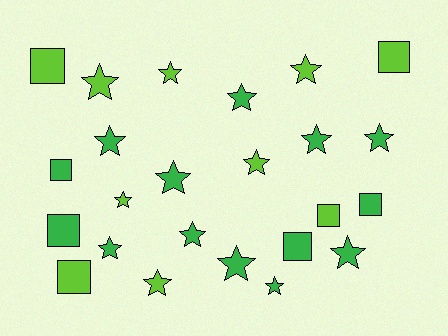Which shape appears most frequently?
Star, with 16 objects.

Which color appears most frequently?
Green, with 14 objects.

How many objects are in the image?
There are 24 objects.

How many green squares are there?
There are 4 green squares.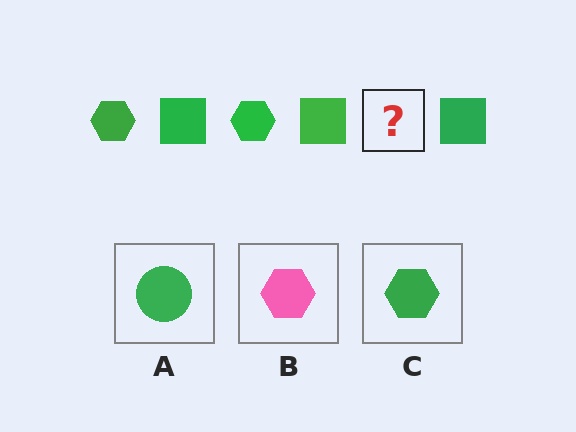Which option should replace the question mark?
Option C.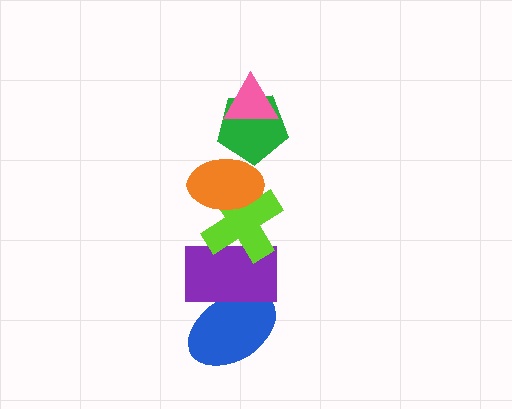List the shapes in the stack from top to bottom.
From top to bottom: the pink triangle, the green pentagon, the orange ellipse, the lime cross, the purple rectangle, the blue ellipse.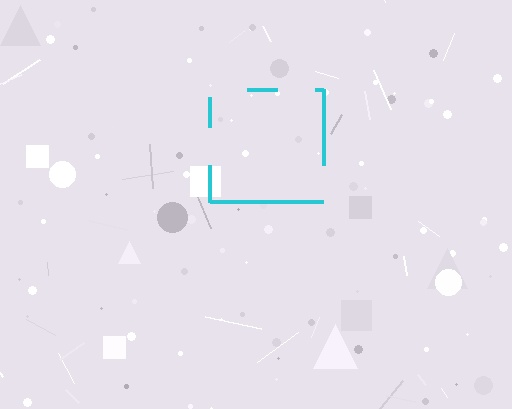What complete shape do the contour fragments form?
The contour fragments form a square.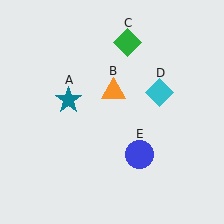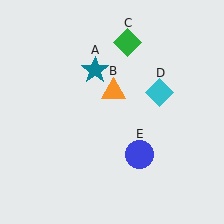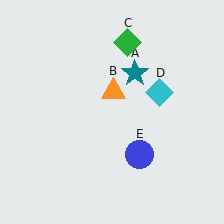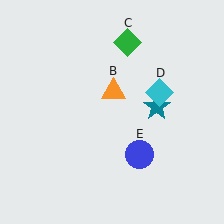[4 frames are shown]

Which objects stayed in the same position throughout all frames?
Orange triangle (object B) and green diamond (object C) and cyan diamond (object D) and blue circle (object E) remained stationary.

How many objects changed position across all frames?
1 object changed position: teal star (object A).